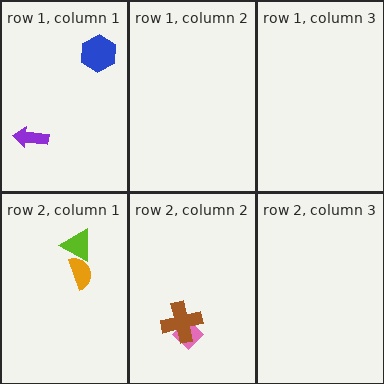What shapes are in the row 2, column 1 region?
The orange semicircle, the lime triangle.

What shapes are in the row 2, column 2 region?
The pink diamond, the brown cross.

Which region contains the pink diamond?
The row 2, column 2 region.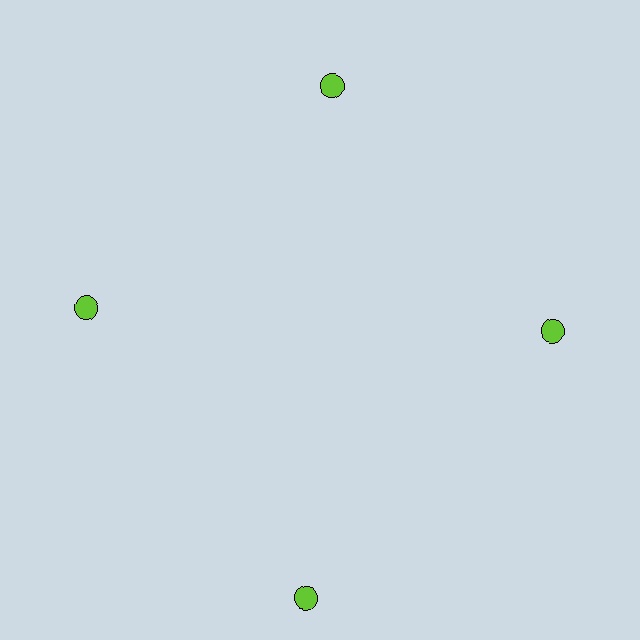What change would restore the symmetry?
The symmetry would be restored by moving it inward, back onto the ring so that all 4 circles sit at equal angles and equal distance from the center.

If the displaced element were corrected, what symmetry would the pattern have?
It would have 4-fold rotational symmetry — the pattern would map onto itself every 90 degrees.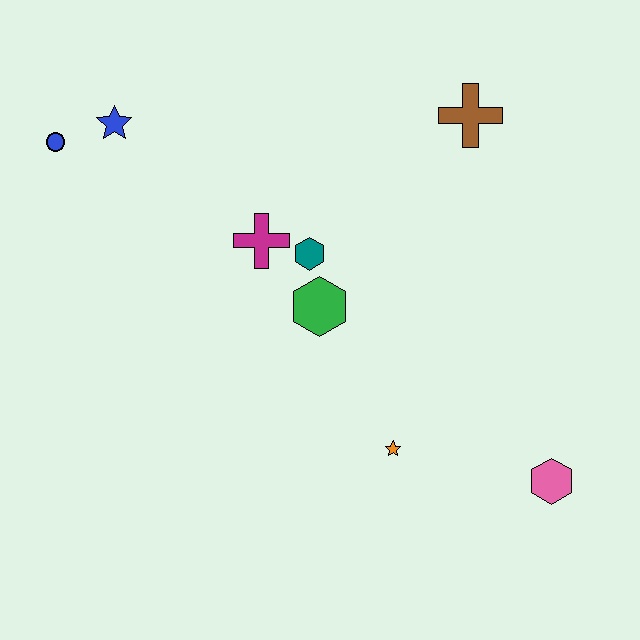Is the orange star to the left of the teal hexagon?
No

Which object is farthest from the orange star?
The blue circle is farthest from the orange star.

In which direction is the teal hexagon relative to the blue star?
The teal hexagon is to the right of the blue star.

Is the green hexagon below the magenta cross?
Yes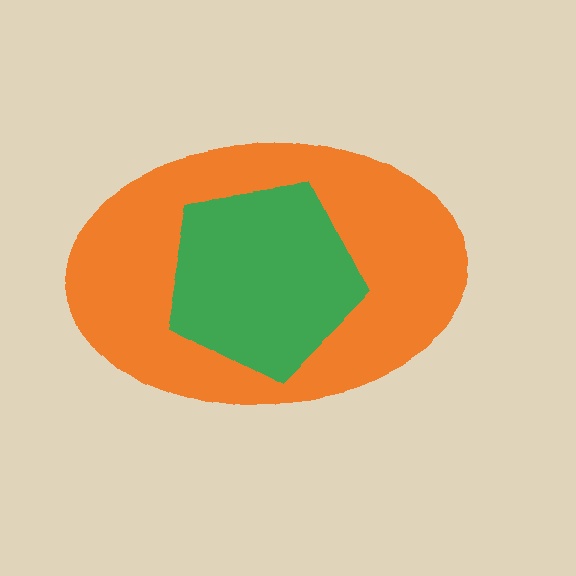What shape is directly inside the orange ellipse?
The green pentagon.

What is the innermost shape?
The green pentagon.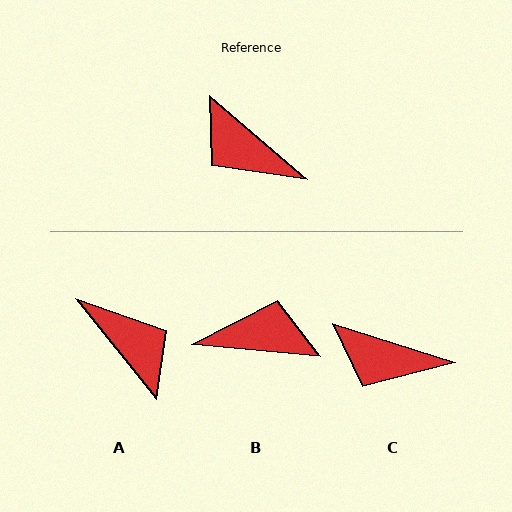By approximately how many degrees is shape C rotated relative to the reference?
Approximately 23 degrees counter-clockwise.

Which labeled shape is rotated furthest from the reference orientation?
A, about 170 degrees away.